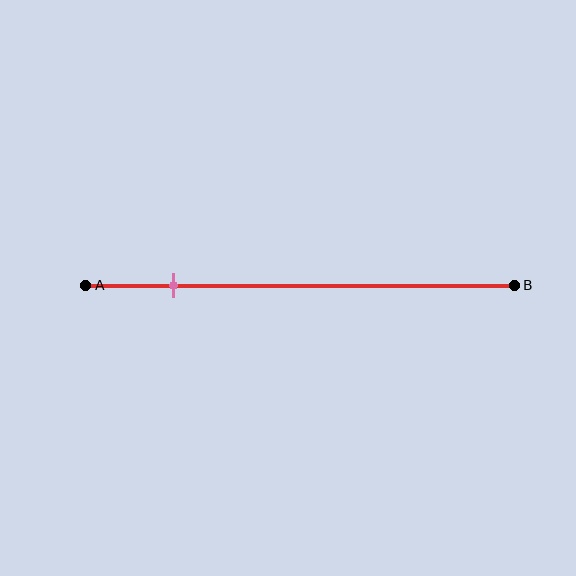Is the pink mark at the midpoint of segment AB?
No, the mark is at about 20% from A, not at the 50% midpoint.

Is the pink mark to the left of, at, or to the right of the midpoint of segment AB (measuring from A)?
The pink mark is to the left of the midpoint of segment AB.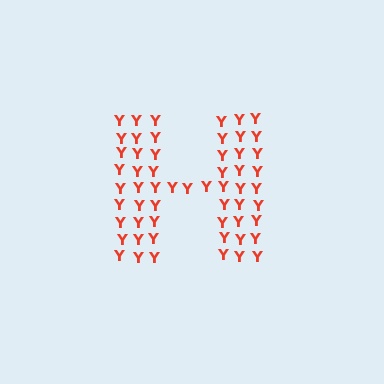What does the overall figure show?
The overall figure shows the letter H.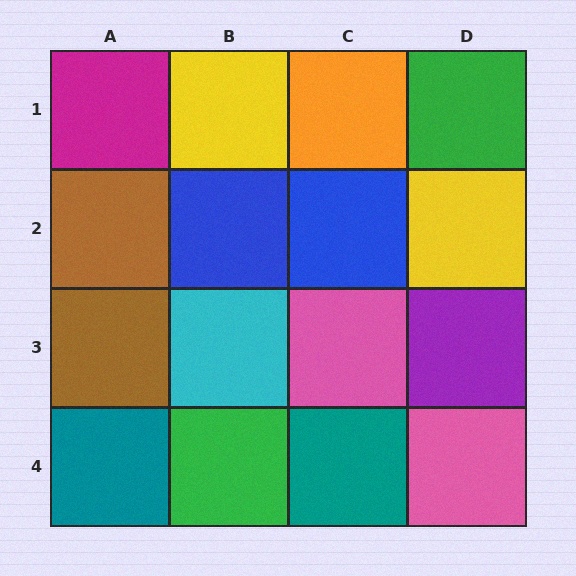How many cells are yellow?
2 cells are yellow.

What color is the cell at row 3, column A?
Brown.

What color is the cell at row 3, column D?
Purple.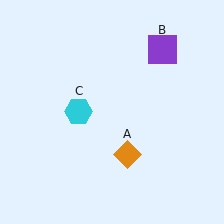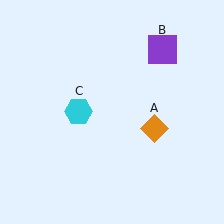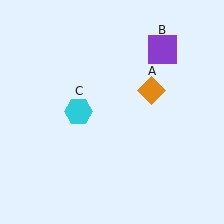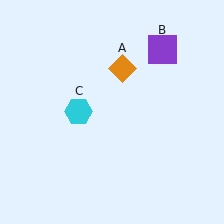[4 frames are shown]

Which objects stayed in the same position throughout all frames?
Purple square (object B) and cyan hexagon (object C) remained stationary.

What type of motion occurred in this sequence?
The orange diamond (object A) rotated counterclockwise around the center of the scene.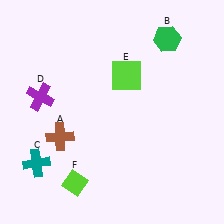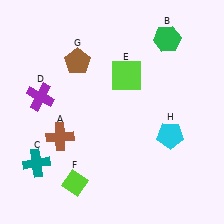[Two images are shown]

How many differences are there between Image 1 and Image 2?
There are 2 differences between the two images.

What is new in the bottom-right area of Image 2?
A cyan pentagon (H) was added in the bottom-right area of Image 2.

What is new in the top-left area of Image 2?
A brown pentagon (G) was added in the top-left area of Image 2.